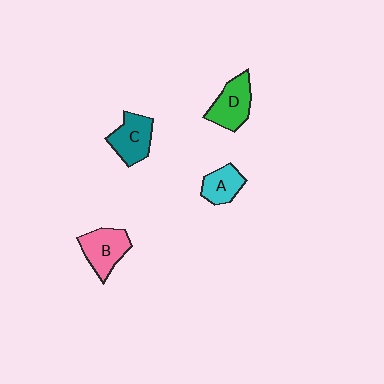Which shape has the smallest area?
Shape A (cyan).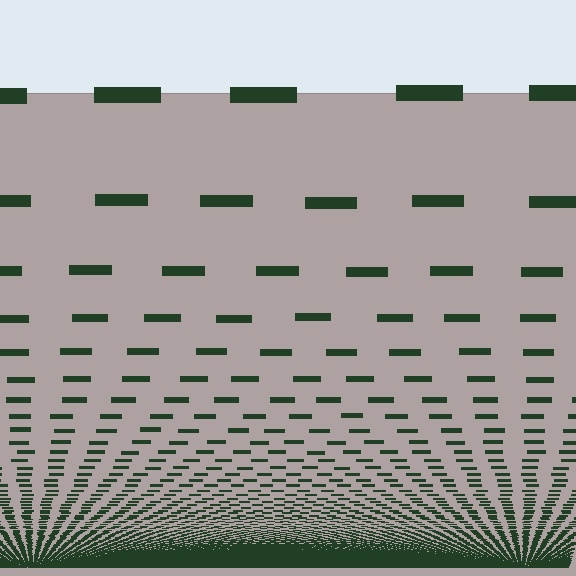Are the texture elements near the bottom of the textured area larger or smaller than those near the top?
Smaller. The gradient is inverted — elements near the bottom are smaller and denser.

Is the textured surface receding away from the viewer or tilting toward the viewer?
The surface appears to tilt toward the viewer. Texture elements get larger and sparser toward the top.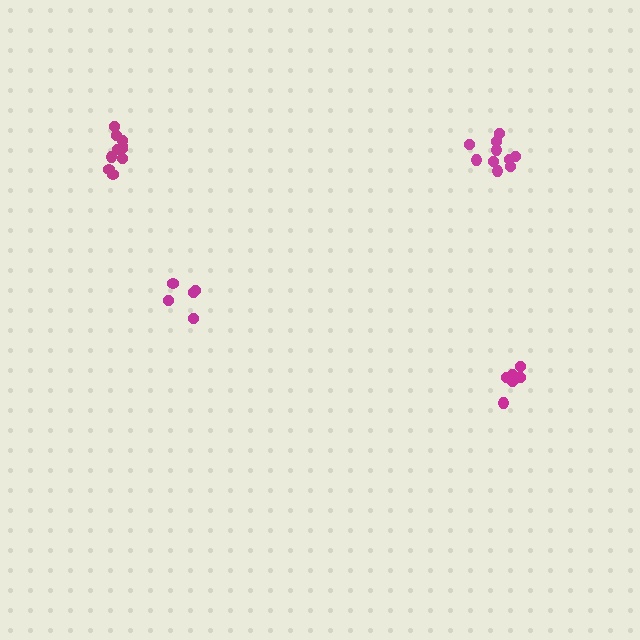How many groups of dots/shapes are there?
There are 4 groups.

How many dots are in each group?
Group 1: 10 dots, Group 2: 6 dots, Group 3: 10 dots, Group 4: 5 dots (31 total).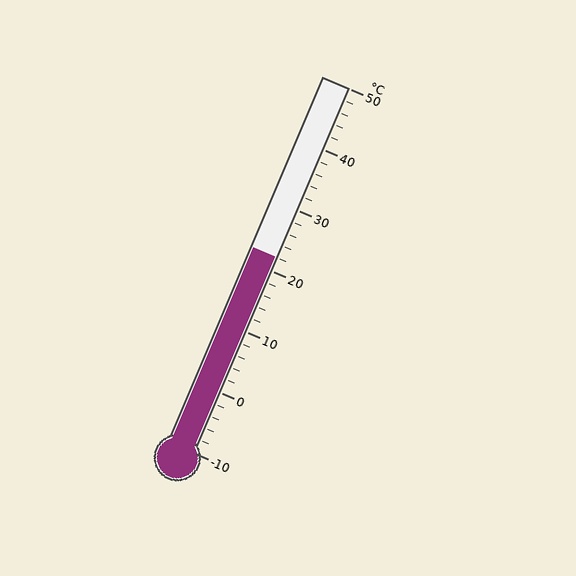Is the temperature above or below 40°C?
The temperature is below 40°C.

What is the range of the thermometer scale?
The thermometer scale ranges from -10°C to 50°C.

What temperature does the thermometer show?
The thermometer shows approximately 22°C.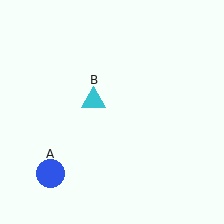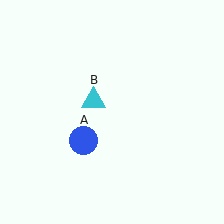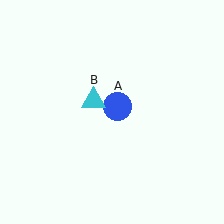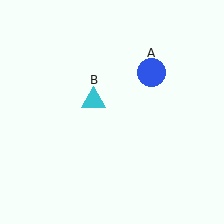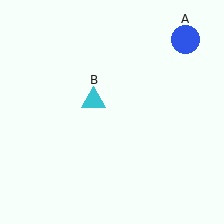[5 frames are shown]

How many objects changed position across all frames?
1 object changed position: blue circle (object A).